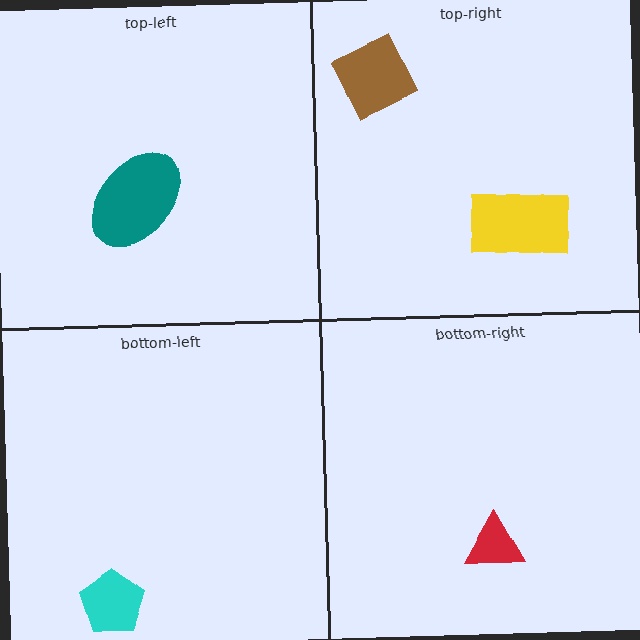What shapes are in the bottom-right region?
The red triangle.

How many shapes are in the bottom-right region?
1.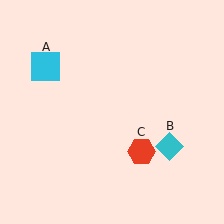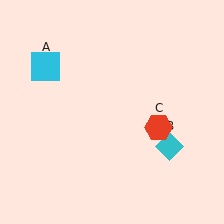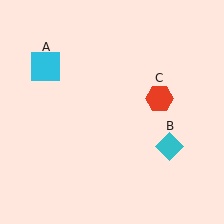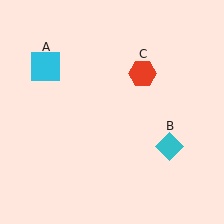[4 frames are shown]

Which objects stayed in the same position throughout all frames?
Cyan square (object A) and cyan diamond (object B) remained stationary.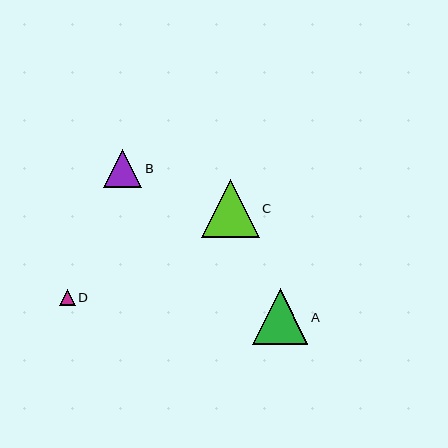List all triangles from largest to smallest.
From largest to smallest: C, A, B, D.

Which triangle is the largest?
Triangle C is the largest with a size of approximately 58 pixels.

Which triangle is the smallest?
Triangle D is the smallest with a size of approximately 16 pixels.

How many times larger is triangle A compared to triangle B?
Triangle A is approximately 1.4 times the size of triangle B.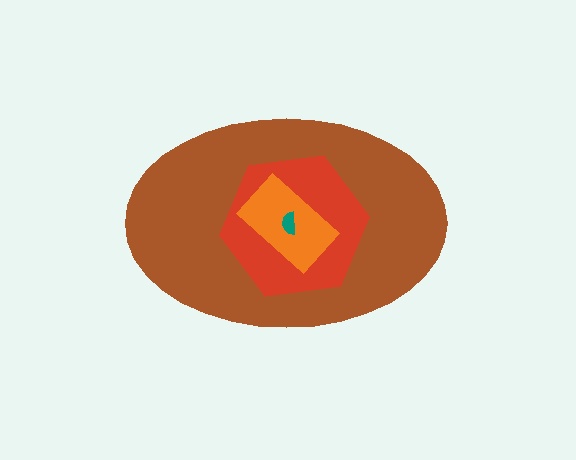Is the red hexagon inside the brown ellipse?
Yes.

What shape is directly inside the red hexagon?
The orange rectangle.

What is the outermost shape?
The brown ellipse.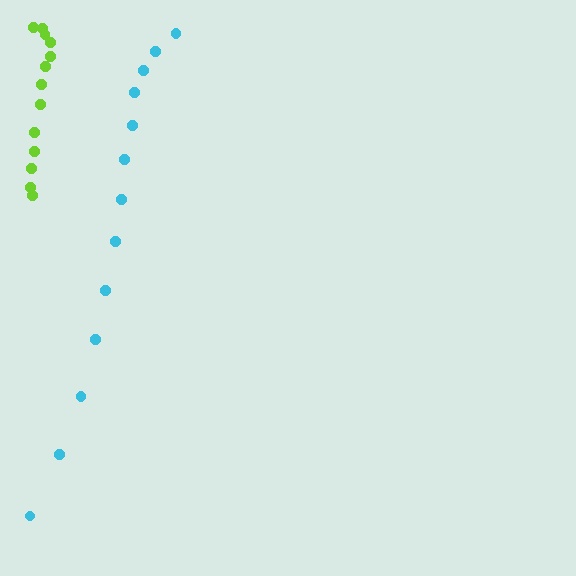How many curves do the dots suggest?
There are 2 distinct paths.